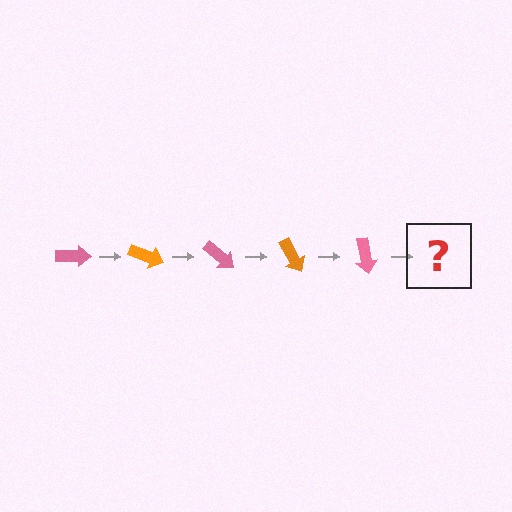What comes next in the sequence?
The next element should be an orange arrow, rotated 100 degrees from the start.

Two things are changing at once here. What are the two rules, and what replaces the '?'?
The two rules are that it rotates 20 degrees each step and the color cycles through pink and orange. The '?' should be an orange arrow, rotated 100 degrees from the start.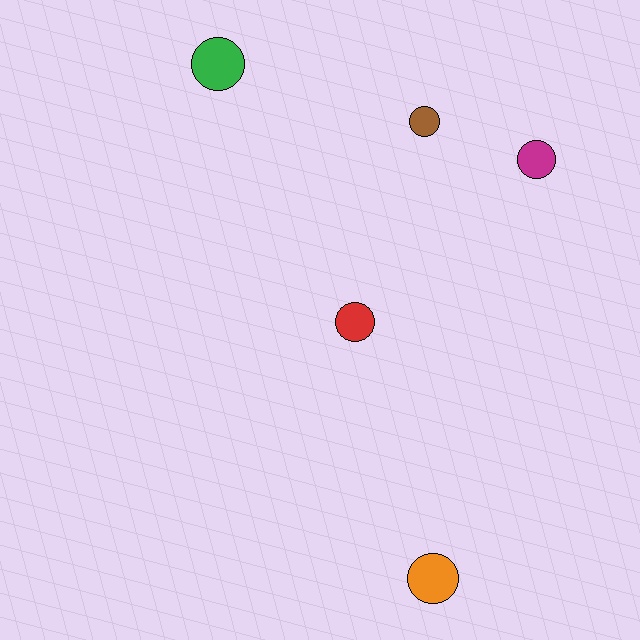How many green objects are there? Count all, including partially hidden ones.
There is 1 green object.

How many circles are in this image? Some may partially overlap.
There are 5 circles.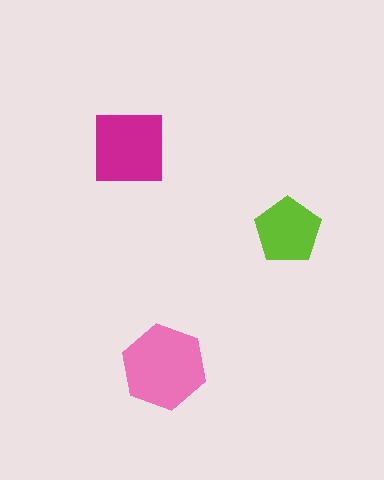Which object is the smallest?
The lime pentagon.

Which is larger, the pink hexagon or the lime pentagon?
The pink hexagon.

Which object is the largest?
The pink hexagon.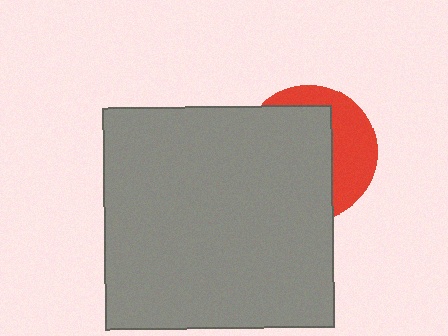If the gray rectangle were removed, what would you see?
You would see the complete red circle.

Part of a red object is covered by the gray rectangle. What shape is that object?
It is a circle.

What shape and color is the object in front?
The object in front is a gray rectangle.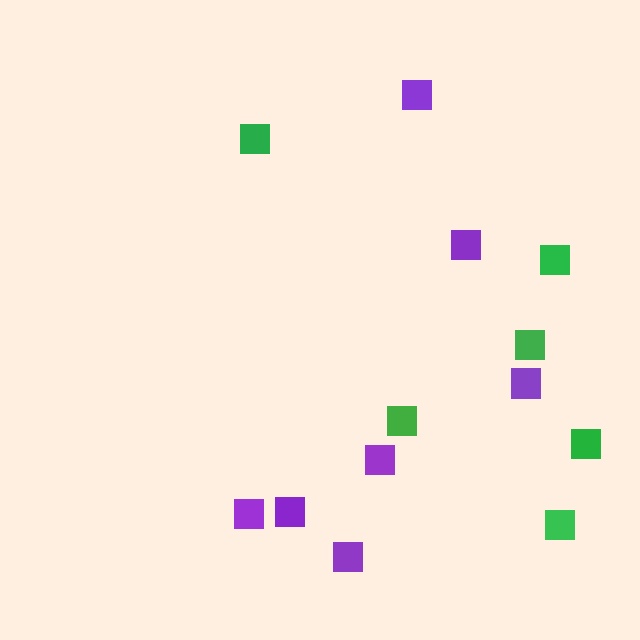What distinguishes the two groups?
There are 2 groups: one group of green squares (6) and one group of purple squares (7).